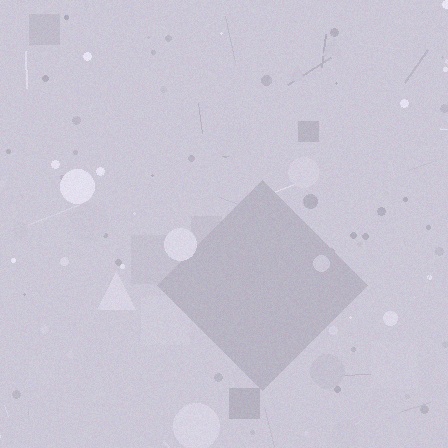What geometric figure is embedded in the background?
A diamond is embedded in the background.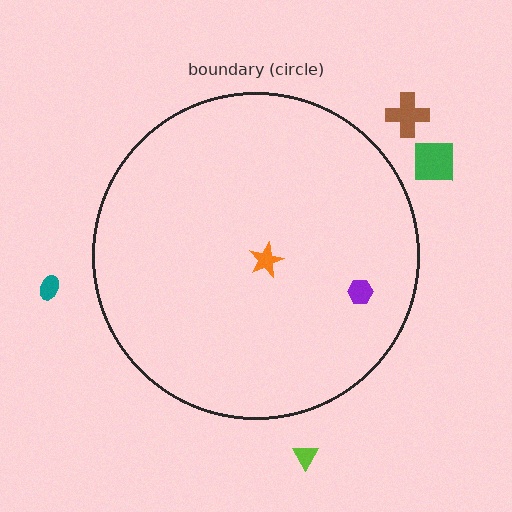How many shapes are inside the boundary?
2 inside, 4 outside.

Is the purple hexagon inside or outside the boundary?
Inside.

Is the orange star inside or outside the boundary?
Inside.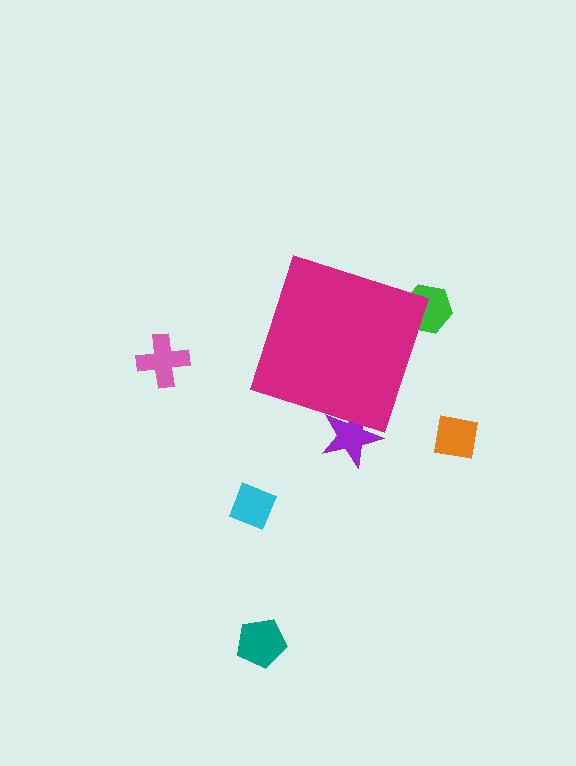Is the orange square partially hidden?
No, the orange square is fully visible.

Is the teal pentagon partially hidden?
No, the teal pentagon is fully visible.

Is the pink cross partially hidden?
No, the pink cross is fully visible.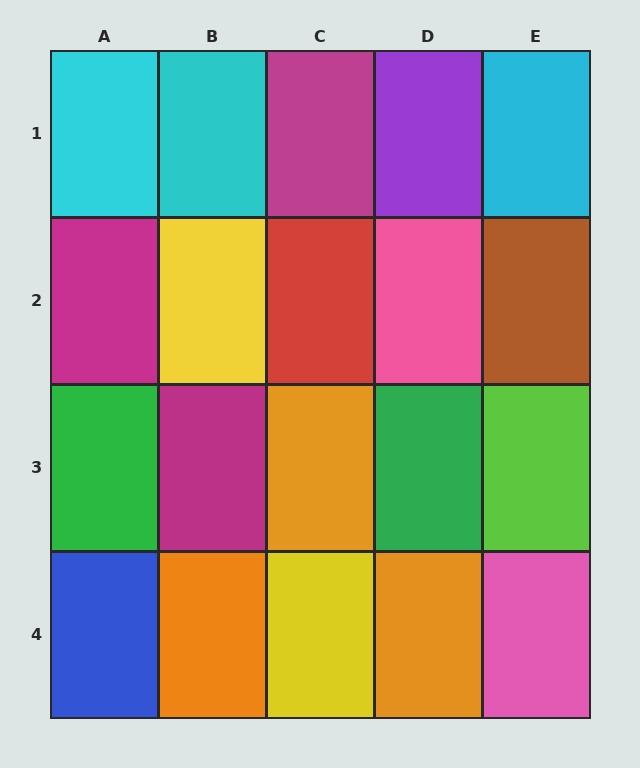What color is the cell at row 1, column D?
Purple.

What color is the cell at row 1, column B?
Cyan.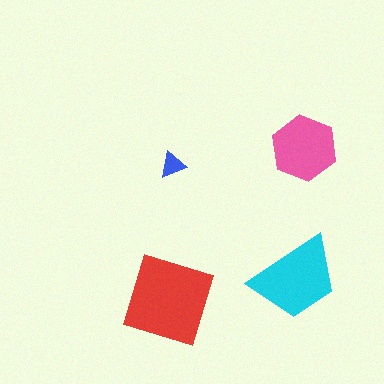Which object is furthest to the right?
The pink hexagon is rightmost.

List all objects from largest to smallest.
The red diamond, the cyan trapezoid, the pink hexagon, the blue triangle.